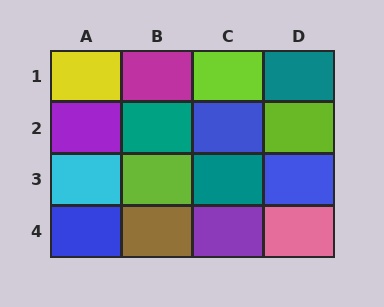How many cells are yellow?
1 cell is yellow.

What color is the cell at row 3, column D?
Blue.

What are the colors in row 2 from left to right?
Purple, teal, blue, lime.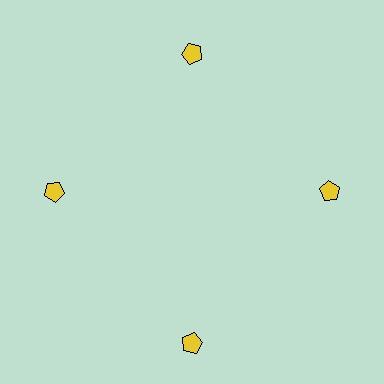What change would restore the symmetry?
The symmetry would be restored by moving it inward, back onto the ring so that all 4 pentagons sit at equal angles and equal distance from the center.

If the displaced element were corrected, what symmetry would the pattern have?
It would have 4-fold rotational symmetry — the pattern would map onto itself every 90 degrees.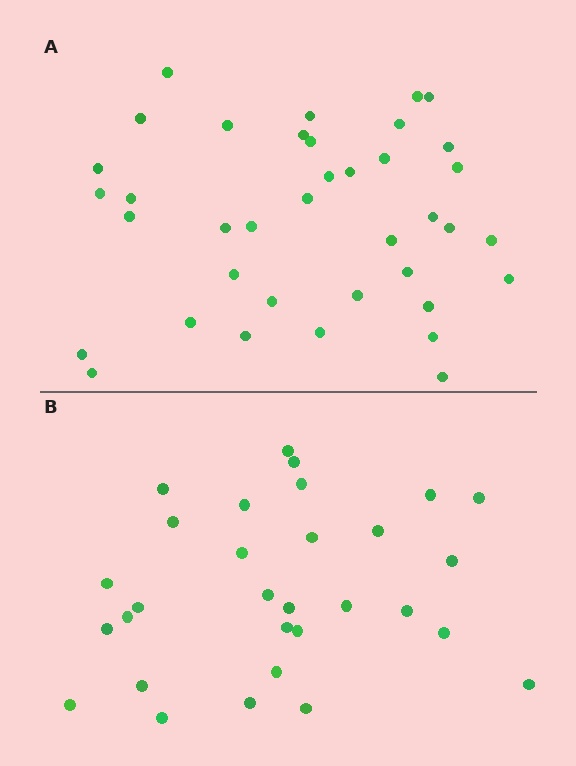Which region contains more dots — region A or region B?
Region A (the top region) has more dots.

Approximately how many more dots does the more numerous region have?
Region A has roughly 8 or so more dots than region B.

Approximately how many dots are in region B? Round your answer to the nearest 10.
About 30 dots.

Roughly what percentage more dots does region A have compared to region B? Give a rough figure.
About 25% more.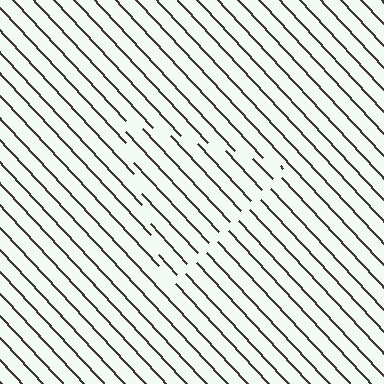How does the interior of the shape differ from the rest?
The interior of the shape contains the same grating, shifted by half a period — the contour is defined by the phase discontinuity where line-ends from the inner and outer gratings abut.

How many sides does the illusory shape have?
3 sides — the line-ends trace a triangle.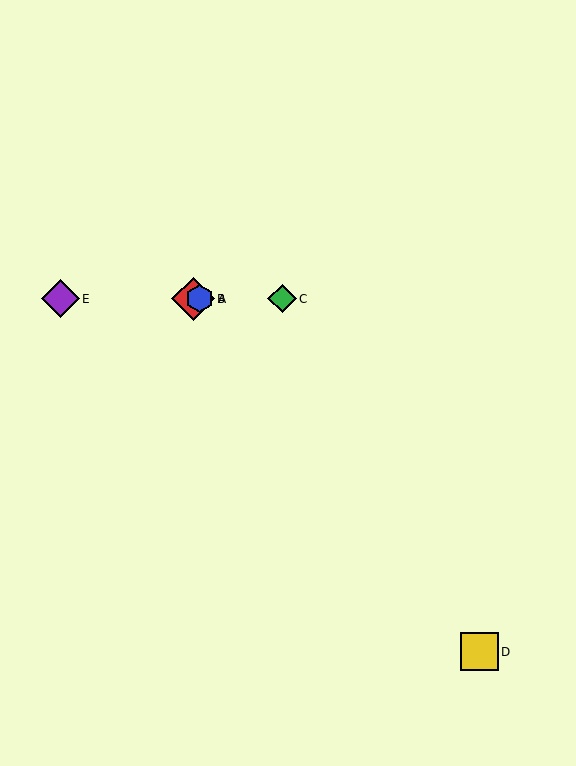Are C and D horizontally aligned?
No, C is at y≈299 and D is at y≈652.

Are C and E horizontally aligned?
Yes, both are at y≈299.